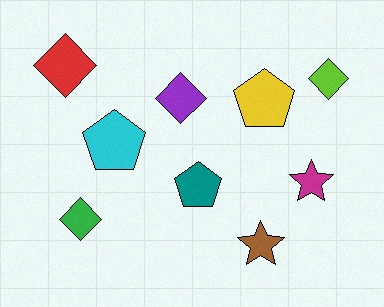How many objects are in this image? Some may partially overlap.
There are 9 objects.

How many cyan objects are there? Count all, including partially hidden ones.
There is 1 cyan object.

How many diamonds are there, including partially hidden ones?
There are 4 diamonds.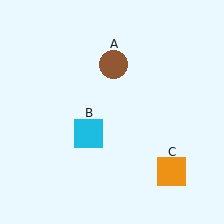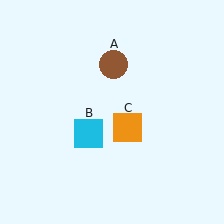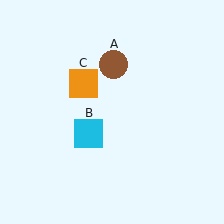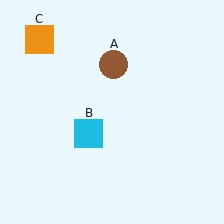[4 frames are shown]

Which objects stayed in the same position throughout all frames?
Brown circle (object A) and cyan square (object B) remained stationary.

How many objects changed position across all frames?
1 object changed position: orange square (object C).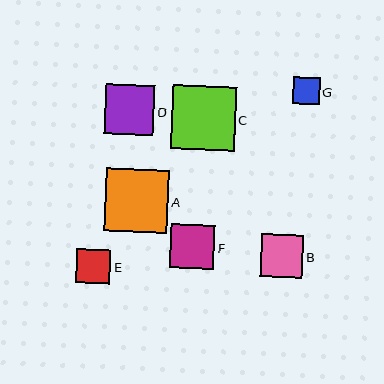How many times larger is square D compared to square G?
Square D is approximately 1.8 times the size of square G.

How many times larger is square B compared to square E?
Square B is approximately 1.2 times the size of square E.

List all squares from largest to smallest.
From largest to smallest: C, A, D, F, B, E, G.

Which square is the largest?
Square C is the largest with a size of approximately 64 pixels.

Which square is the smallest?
Square G is the smallest with a size of approximately 27 pixels.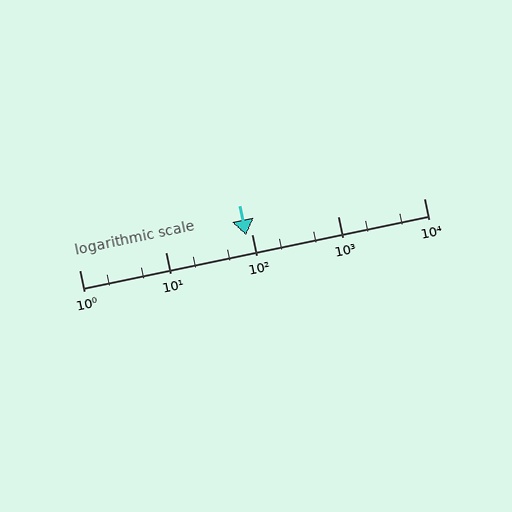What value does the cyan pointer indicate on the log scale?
The pointer indicates approximately 87.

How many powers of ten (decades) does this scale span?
The scale spans 4 decades, from 1 to 10000.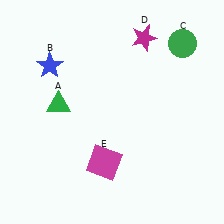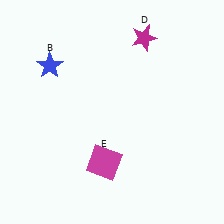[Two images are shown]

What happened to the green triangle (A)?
The green triangle (A) was removed in Image 2. It was in the top-left area of Image 1.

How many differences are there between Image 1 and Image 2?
There are 2 differences between the two images.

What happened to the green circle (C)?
The green circle (C) was removed in Image 2. It was in the top-right area of Image 1.